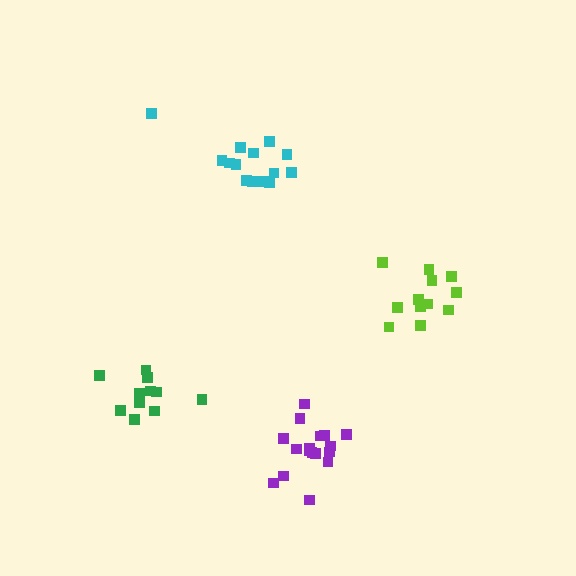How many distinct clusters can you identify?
There are 4 distinct clusters.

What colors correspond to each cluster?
The clusters are colored: green, purple, cyan, lime.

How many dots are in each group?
Group 1: 11 dots, Group 2: 17 dots, Group 3: 15 dots, Group 4: 12 dots (55 total).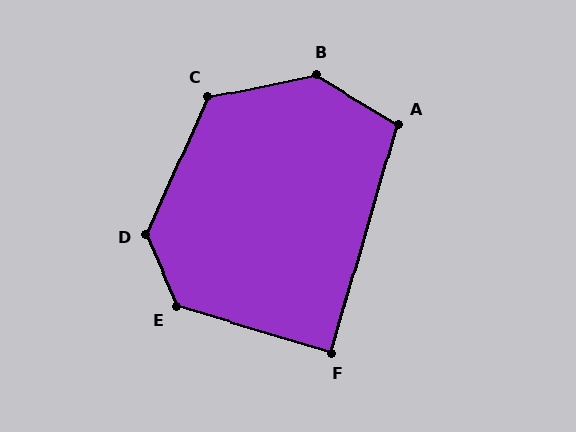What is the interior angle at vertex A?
Approximately 104 degrees (obtuse).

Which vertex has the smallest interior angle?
F, at approximately 90 degrees.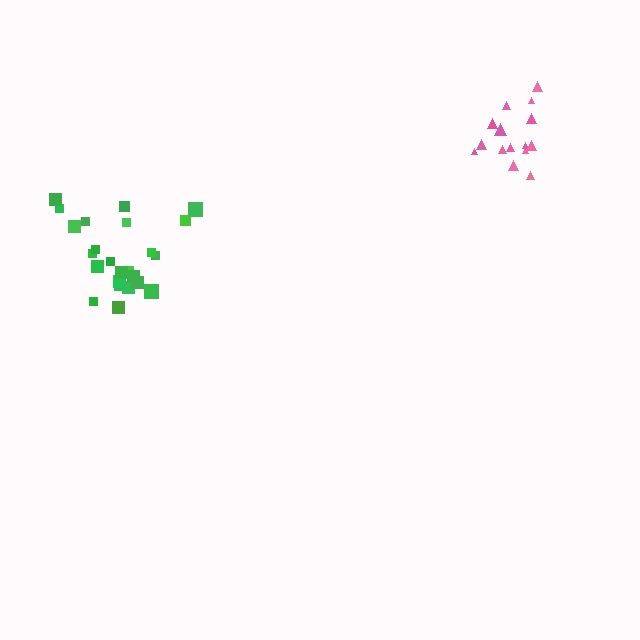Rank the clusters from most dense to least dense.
pink, green.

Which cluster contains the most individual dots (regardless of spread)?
Green (24).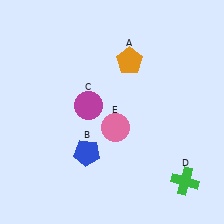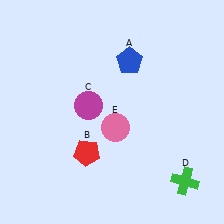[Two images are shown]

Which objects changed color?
A changed from orange to blue. B changed from blue to red.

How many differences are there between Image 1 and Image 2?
There are 2 differences between the two images.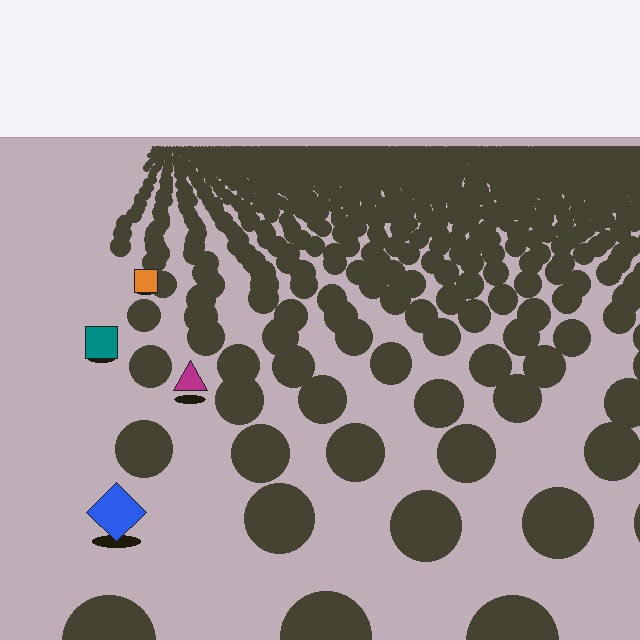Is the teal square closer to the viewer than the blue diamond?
No. The blue diamond is closer — you can tell from the texture gradient: the ground texture is coarser near it.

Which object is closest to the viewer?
The blue diamond is closest. The texture marks near it are larger and more spread out.